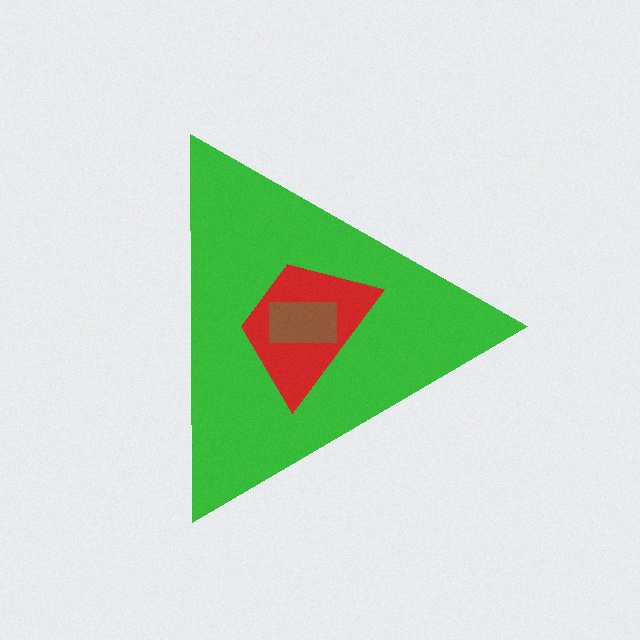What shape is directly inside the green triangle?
The red trapezoid.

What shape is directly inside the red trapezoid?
The brown rectangle.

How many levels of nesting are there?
3.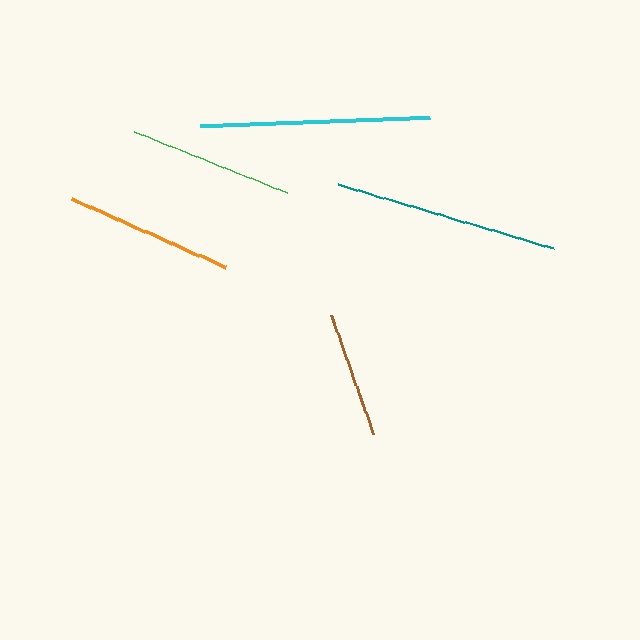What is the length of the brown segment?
The brown segment is approximately 126 pixels long.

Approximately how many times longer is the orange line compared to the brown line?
The orange line is approximately 1.3 times the length of the brown line.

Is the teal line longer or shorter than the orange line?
The teal line is longer than the orange line.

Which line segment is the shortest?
The brown line is the shortest at approximately 126 pixels.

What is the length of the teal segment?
The teal segment is approximately 225 pixels long.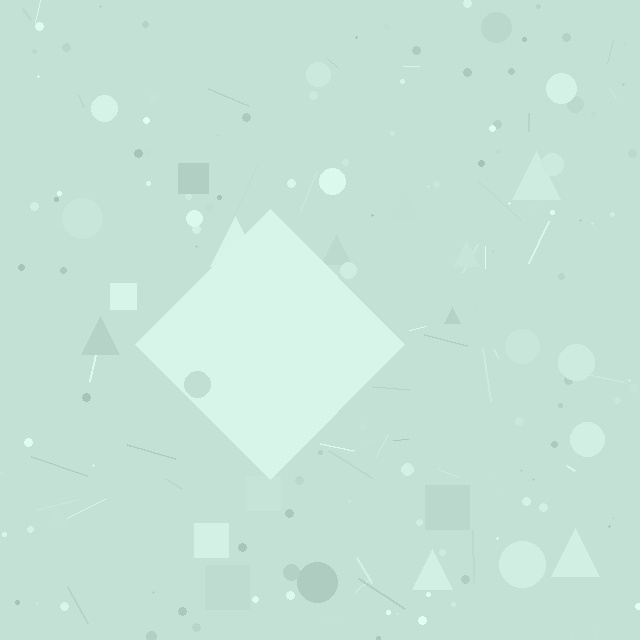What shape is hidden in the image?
A diamond is hidden in the image.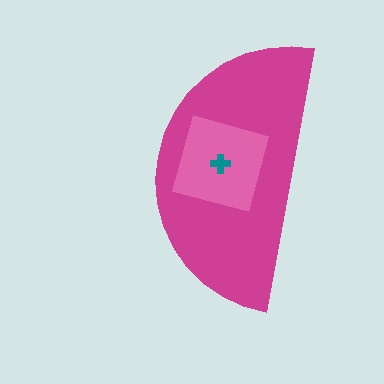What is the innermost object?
The teal cross.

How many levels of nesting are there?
3.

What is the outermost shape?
The magenta semicircle.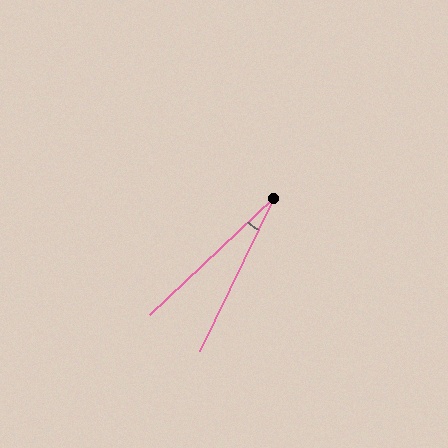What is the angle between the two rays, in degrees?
Approximately 21 degrees.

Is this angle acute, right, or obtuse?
It is acute.